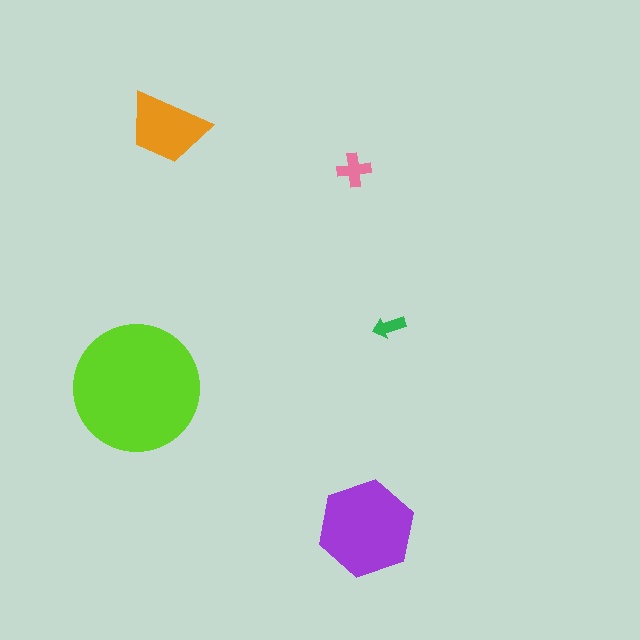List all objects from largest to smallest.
The lime circle, the purple hexagon, the orange trapezoid, the pink cross, the green arrow.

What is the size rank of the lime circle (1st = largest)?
1st.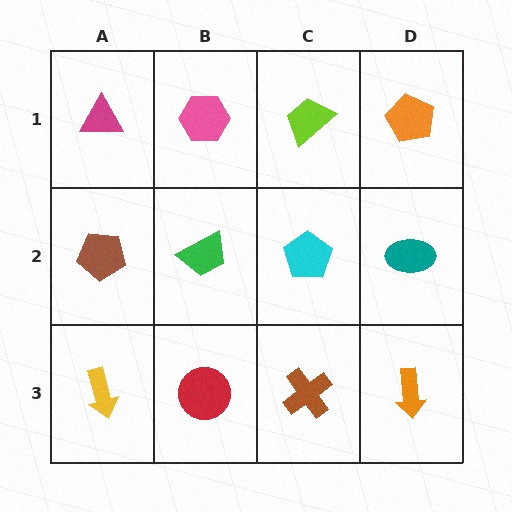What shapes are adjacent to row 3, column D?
A teal ellipse (row 2, column D), a brown cross (row 3, column C).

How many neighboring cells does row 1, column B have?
3.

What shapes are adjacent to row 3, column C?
A cyan pentagon (row 2, column C), a red circle (row 3, column B), an orange arrow (row 3, column D).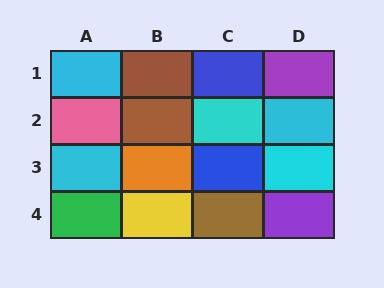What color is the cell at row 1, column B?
Brown.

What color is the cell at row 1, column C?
Blue.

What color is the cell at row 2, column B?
Brown.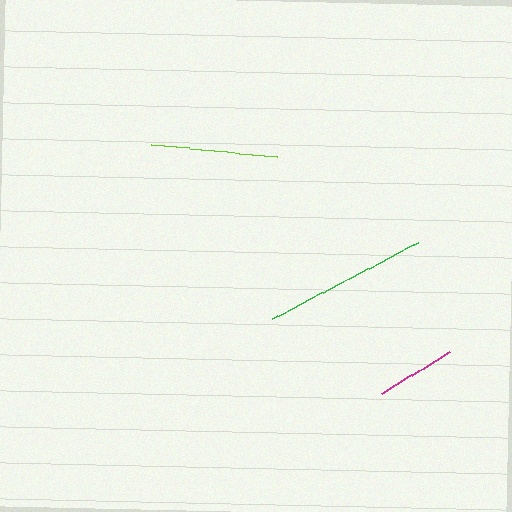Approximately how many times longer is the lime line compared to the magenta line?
The lime line is approximately 1.6 times the length of the magenta line.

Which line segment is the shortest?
The magenta line is the shortest at approximately 79 pixels.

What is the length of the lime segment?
The lime segment is approximately 127 pixels long.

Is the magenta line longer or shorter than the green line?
The green line is longer than the magenta line.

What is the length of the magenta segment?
The magenta segment is approximately 79 pixels long.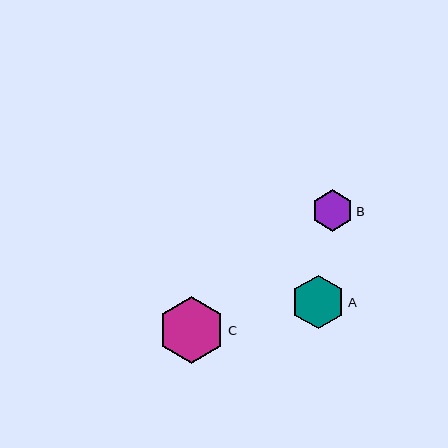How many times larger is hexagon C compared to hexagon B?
Hexagon C is approximately 1.6 times the size of hexagon B.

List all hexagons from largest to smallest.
From largest to smallest: C, A, B.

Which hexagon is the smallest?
Hexagon B is the smallest with a size of approximately 41 pixels.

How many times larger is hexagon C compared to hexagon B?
Hexagon C is approximately 1.6 times the size of hexagon B.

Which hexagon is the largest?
Hexagon C is the largest with a size of approximately 67 pixels.